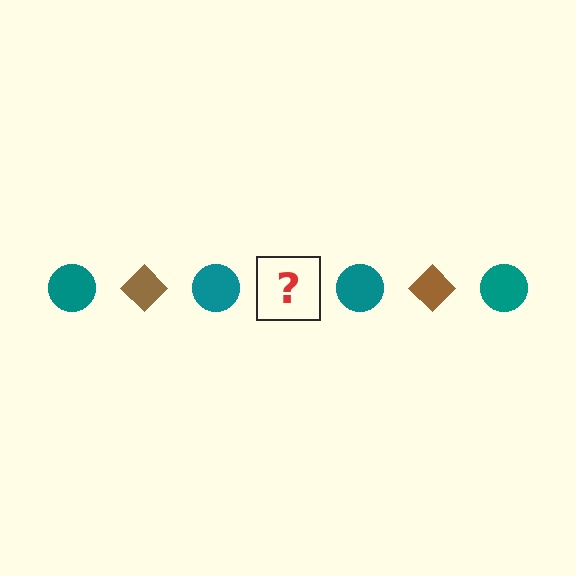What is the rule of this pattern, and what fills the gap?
The rule is that the pattern alternates between teal circle and brown diamond. The gap should be filled with a brown diamond.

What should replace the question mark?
The question mark should be replaced with a brown diamond.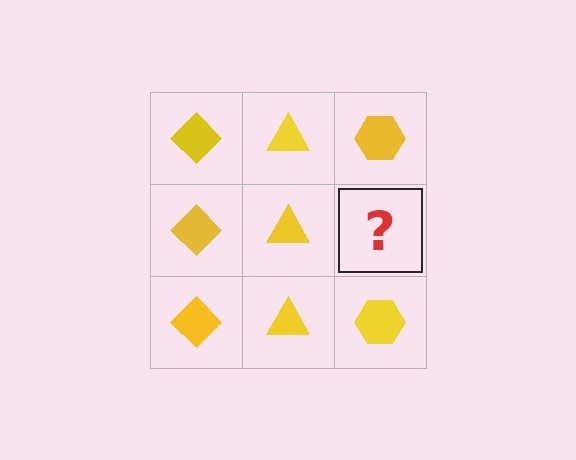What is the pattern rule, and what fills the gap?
The rule is that each column has a consistent shape. The gap should be filled with a yellow hexagon.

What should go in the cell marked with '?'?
The missing cell should contain a yellow hexagon.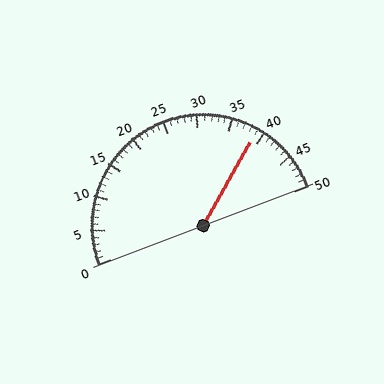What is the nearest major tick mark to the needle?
The nearest major tick mark is 40.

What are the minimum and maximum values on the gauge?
The gauge ranges from 0 to 50.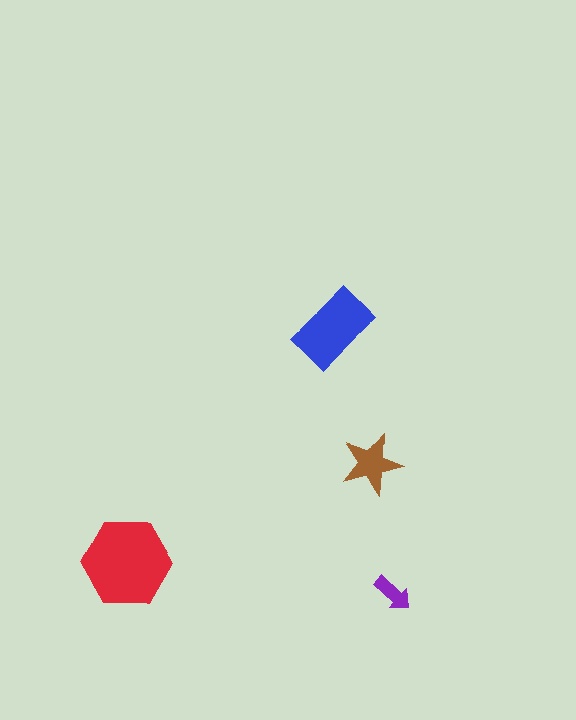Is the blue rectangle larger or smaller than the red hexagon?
Smaller.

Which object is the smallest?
The purple arrow.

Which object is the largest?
The red hexagon.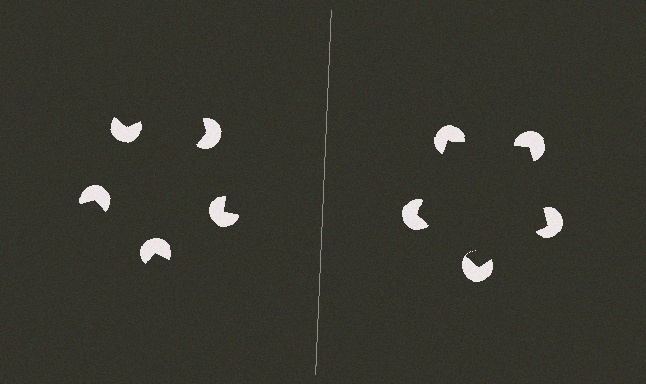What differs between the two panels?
The pac-man discs are positioned identically on both sides; only the wedge orientations differ. On the right they align to a pentagon; on the left they are misaligned.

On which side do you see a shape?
An illusory pentagon appears on the right side. On the left side the wedge cuts are rotated, so no coherent shape forms.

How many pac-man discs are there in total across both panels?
10 — 5 on each side.